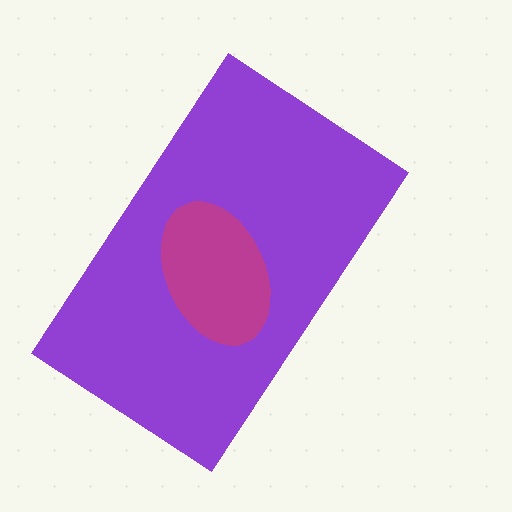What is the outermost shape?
The purple rectangle.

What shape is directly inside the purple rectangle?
The magenta ellipse.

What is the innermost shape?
The magenta ellipse.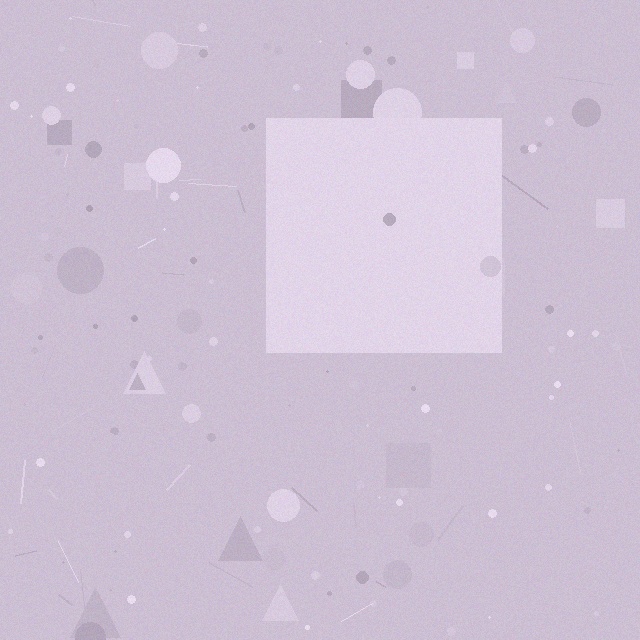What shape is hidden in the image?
A square is hidden in the image.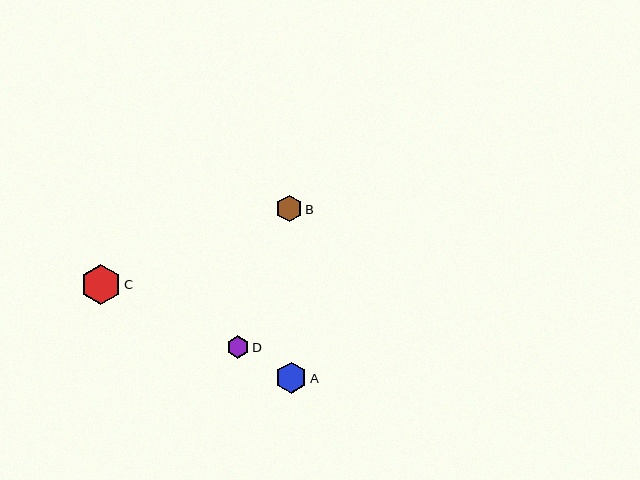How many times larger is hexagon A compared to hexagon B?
Hexagon A is approximately 1.2 times the size of hexagon B.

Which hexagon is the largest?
Hexagon C is the largest with a size of approximately 40 pixels.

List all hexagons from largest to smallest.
From largest to smallest: C, A, B, D.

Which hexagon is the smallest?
Hexagon D is the smallest with a size of approximately 22 pixels.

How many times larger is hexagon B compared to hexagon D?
Hexagon B is approximately 1.2 times the size of hexagon D.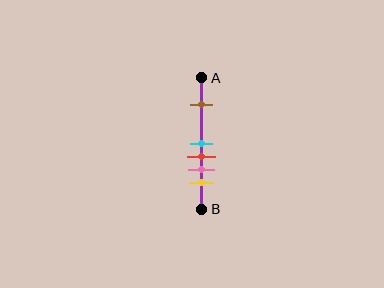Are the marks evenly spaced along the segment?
No, the marks are not evenly spaced.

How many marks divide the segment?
There are 5 marks dividing the segment.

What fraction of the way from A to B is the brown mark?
The brown mark is approximately 20% (0.2) of the way from A to B.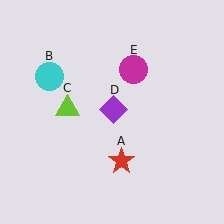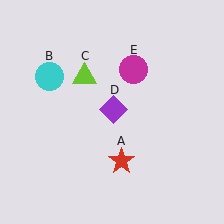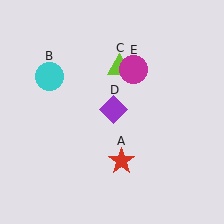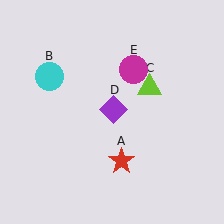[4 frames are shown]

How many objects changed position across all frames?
1 object changed position: lime triangle (object C).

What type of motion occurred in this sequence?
The lime triangle (object C) rotated clockwise around the center of the scene.